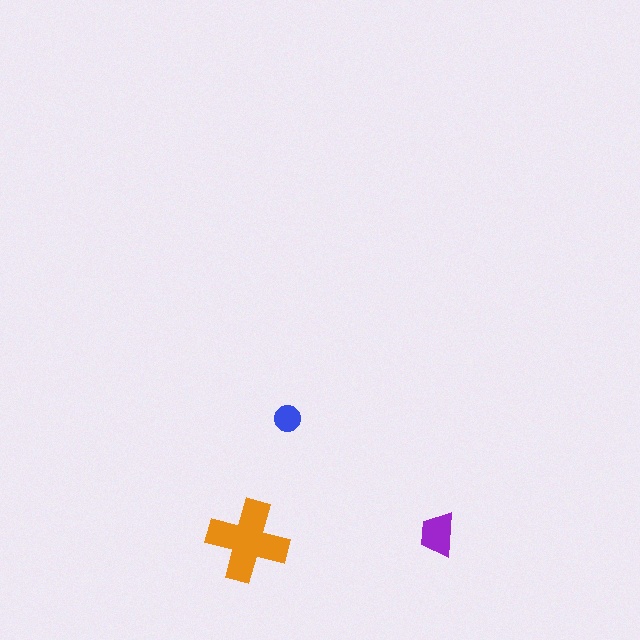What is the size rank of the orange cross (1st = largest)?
1st.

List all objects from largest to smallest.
The orange cross, the purple trapezoid, the blue circle.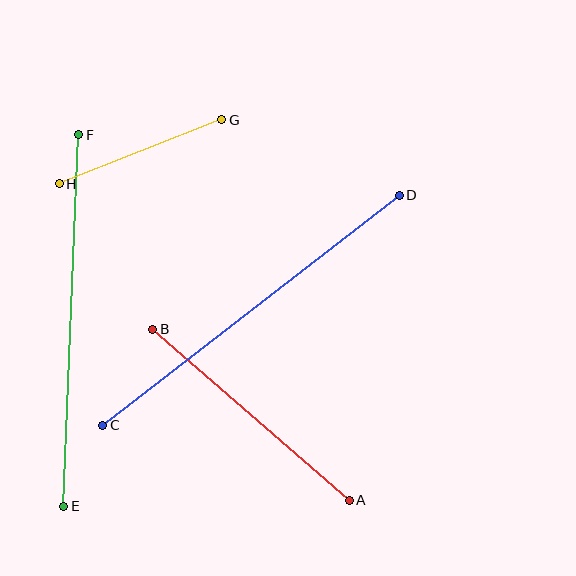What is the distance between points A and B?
The distance is approximately 260 pixels.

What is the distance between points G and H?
The distance is approximately 175 pixels.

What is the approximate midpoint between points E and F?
The midpoint is at approximately (71, 321) pixels.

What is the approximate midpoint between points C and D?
The midpoint is at approximately (251, 310) pixels.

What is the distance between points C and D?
The distance is approximately 376 pixels.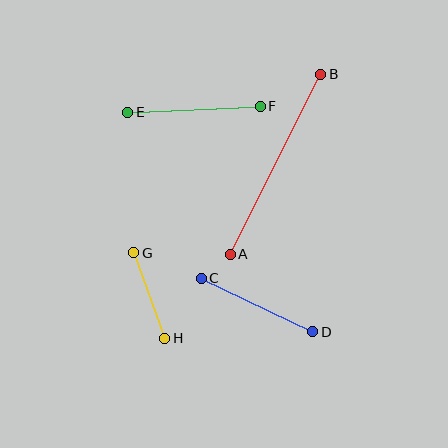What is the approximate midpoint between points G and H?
The midpoint is at approximately (149, 295) pixels.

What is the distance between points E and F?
The distance is approximately 133 pixels.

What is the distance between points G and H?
The distance is approximately 91 pixels.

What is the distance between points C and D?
The distance is approximately 124 pixels.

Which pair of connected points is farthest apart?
Points A and B are farthest apart.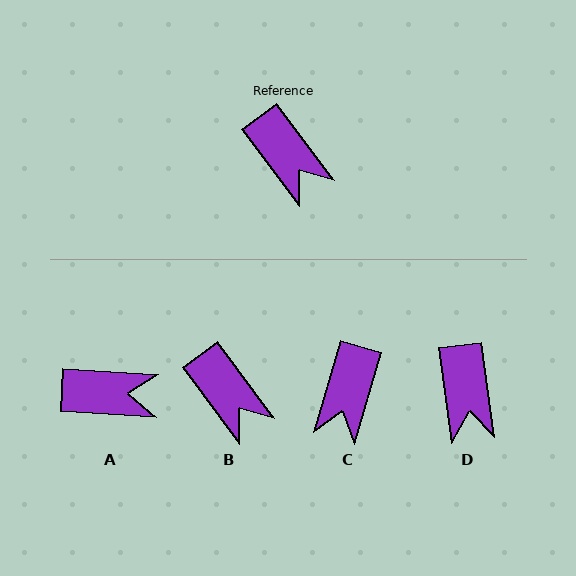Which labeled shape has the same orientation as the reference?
B.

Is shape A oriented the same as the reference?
No, it is off by about 50 degrees.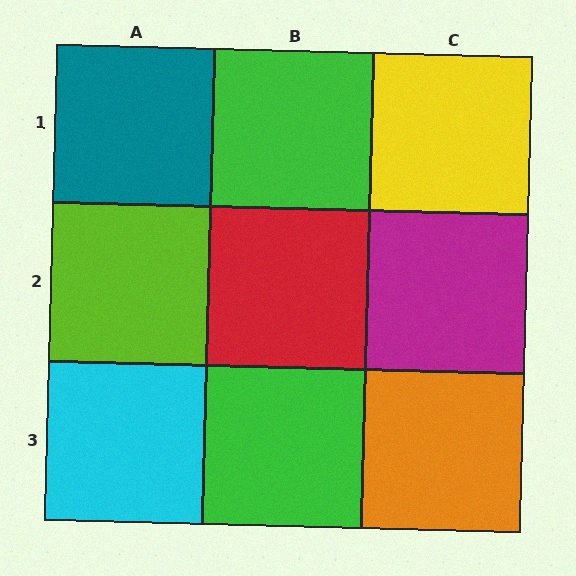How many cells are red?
1 cell is red.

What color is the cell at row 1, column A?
Teal.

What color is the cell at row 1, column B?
Green.